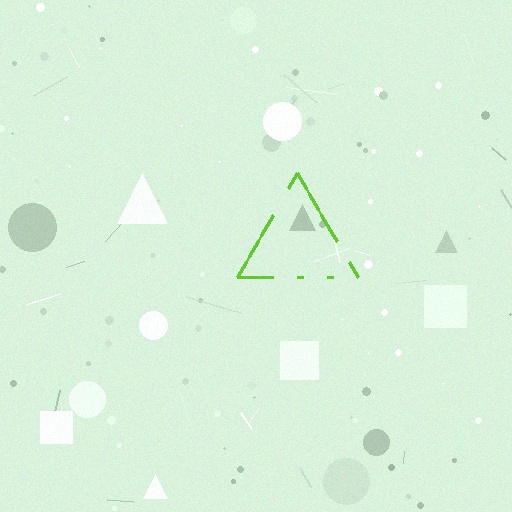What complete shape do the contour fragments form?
The contour fragments form a triangle.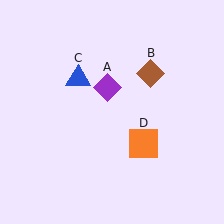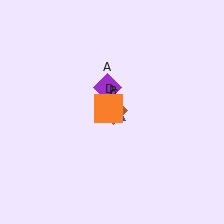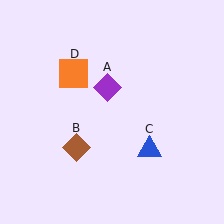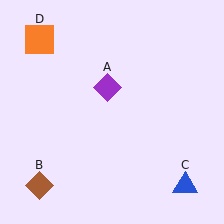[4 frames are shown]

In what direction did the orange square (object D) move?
The orange square (object D) moved up and to the left.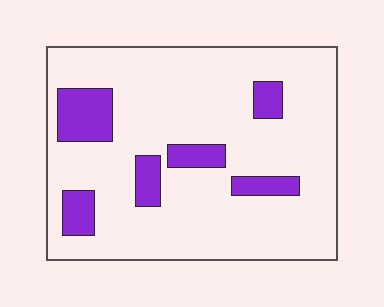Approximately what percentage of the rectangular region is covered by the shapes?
Approximately 15%.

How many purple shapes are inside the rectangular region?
6.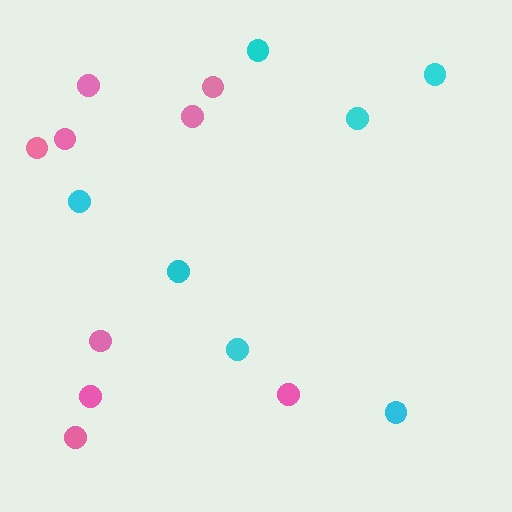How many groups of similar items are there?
There are 2 groups: one group of cyan circles (7) and one group of pink circles (9).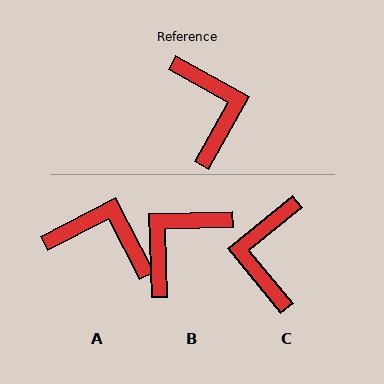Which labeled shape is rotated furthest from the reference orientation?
C, about 159 degrees away.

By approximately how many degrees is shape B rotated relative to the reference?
Approximately 121 degrees counter-clockwise.